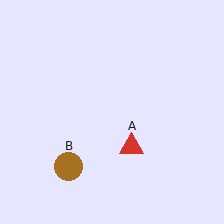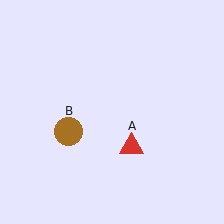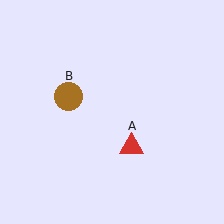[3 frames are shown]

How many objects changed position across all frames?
1 object changed position: brown circle (object B).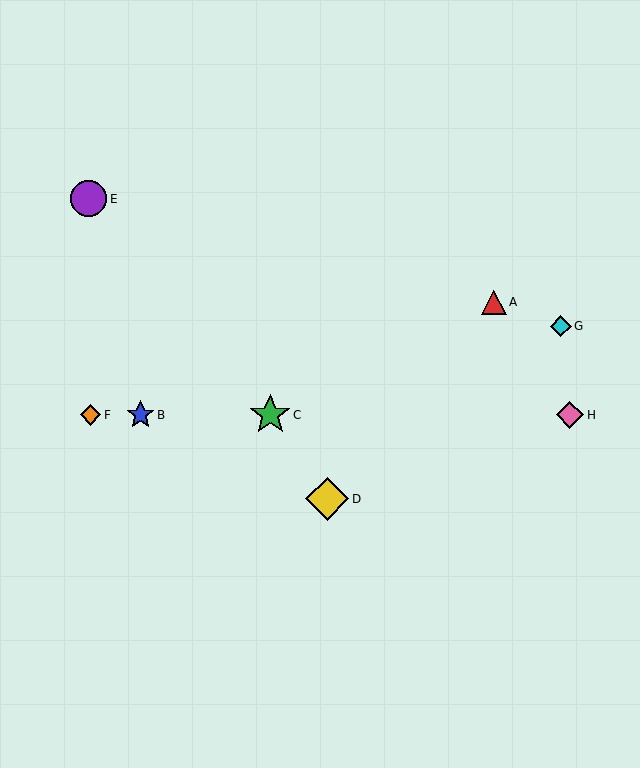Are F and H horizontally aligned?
Yes, both are at y≈415.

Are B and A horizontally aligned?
No, B is at y≈415 and A is at y≈302.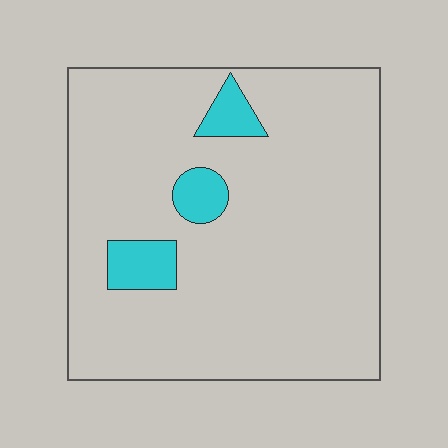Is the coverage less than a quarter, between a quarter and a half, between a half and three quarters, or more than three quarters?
Less than a quarter.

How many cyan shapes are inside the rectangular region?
3.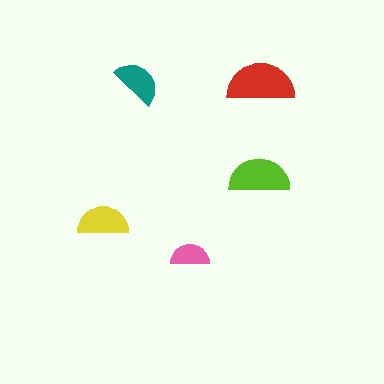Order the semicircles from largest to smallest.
the red one, the lime one, the yellow one, the teal one, the pink one.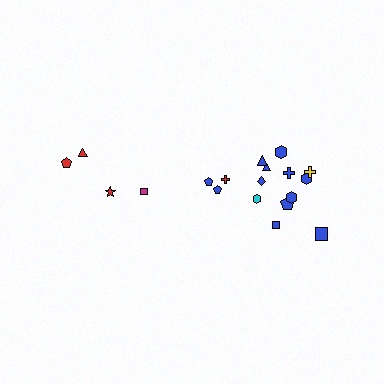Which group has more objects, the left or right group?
The right group.